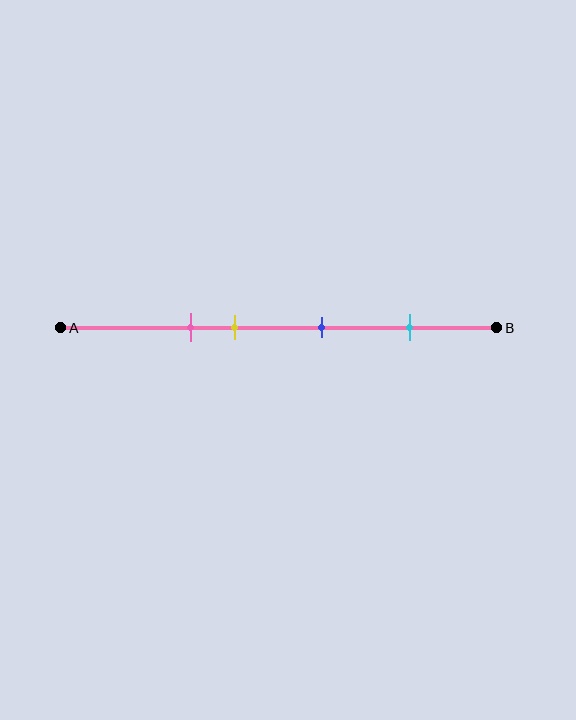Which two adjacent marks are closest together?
The pink and yellow marks are the closest adjacent pair.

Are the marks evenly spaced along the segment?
No, the marks are not evenly spaced.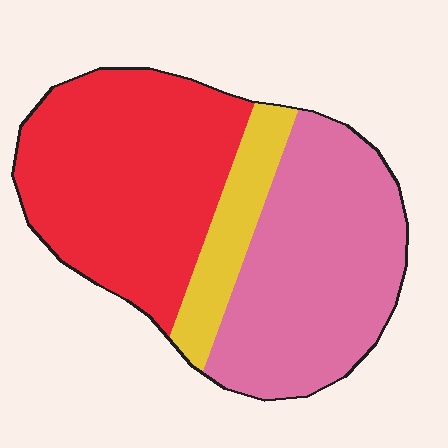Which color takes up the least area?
Yellow, at roughly 15%.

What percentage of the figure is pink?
Pink covers 42% of the figure.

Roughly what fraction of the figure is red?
Red covers roughly 45% of the figure.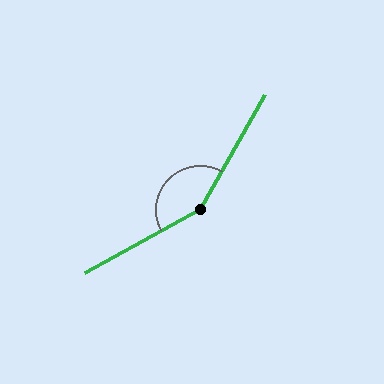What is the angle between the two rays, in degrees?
Approximately 148 degrees.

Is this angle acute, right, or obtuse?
It is obtuse.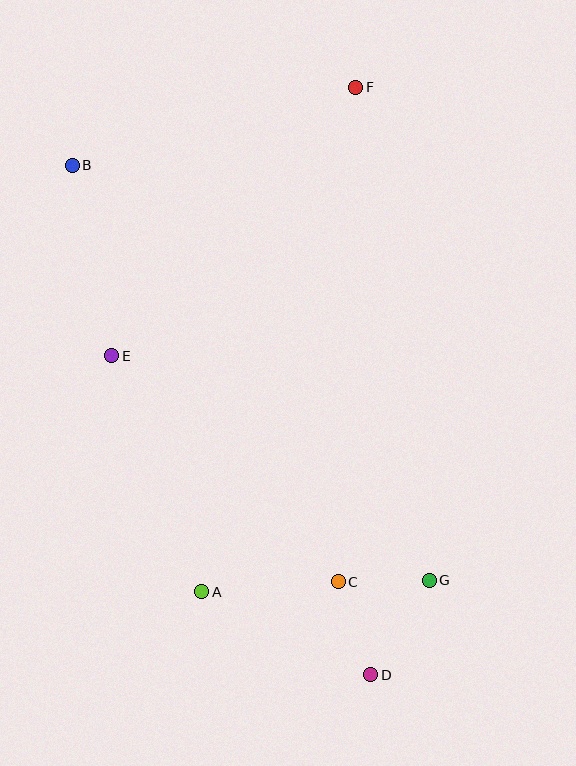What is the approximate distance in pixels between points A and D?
The distance between A and D is approximately 188 pixels.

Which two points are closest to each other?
Points C and G are closest to each other.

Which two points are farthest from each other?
Points B and D are farthest from each other.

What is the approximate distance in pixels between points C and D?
The distance between C and D is approximately 99 pixels.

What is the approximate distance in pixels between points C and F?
The distance between C and F is approximately 495 pixels.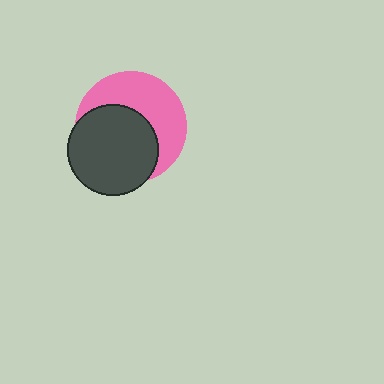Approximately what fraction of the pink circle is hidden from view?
Roughly 52% of the pink circle is hidden behind the dark gray circle.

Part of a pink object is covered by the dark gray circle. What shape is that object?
It is a circle.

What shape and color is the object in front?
The object in front is a dark gray circle.